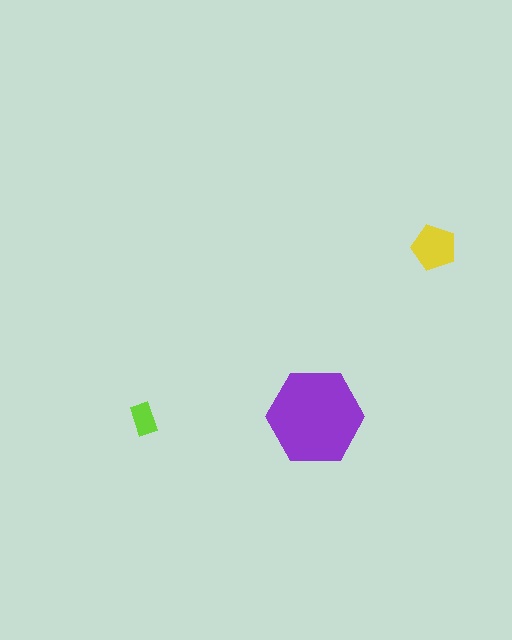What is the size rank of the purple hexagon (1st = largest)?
1st.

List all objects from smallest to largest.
The lime rectangle, the yellow pentagon, the purple hexagon.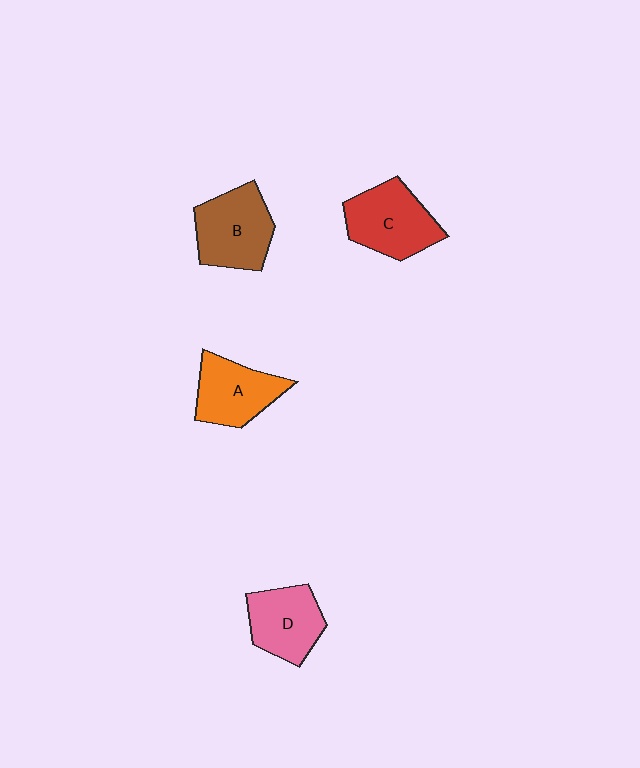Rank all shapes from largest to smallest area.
From largest to smallest: C (red), B (brown), A (orange), D (pink).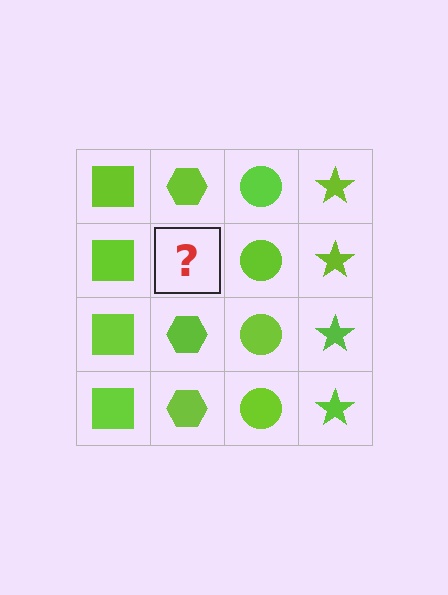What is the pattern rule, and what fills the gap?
The rule is that each column has a consistent shape. The gap should be filled with a lime hexagon.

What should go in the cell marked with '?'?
The missing cell should contain a lime hexagon.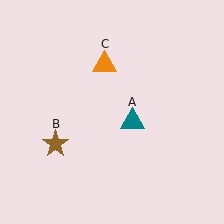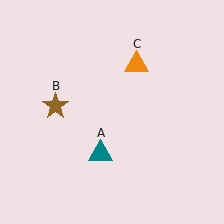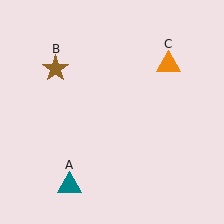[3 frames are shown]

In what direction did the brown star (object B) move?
The brown star (object B) moved up.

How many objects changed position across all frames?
3 objects changed position: teal triangle (object A), brown star (object B), orange triangle (object C).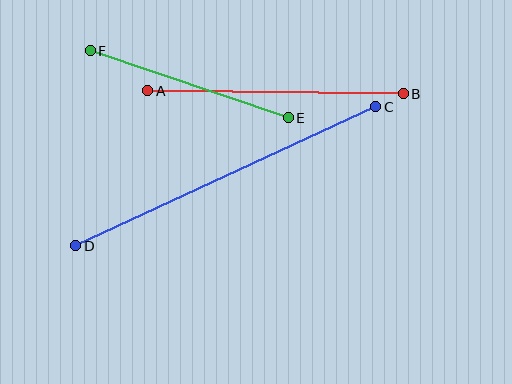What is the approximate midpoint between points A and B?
The midpoint is at approximately (276, 92) pixels.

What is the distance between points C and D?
The distance is approximately 330 pixels.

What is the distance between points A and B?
The distance is approximately 256 pixels.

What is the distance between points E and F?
The distance is approximately 209 pixels.